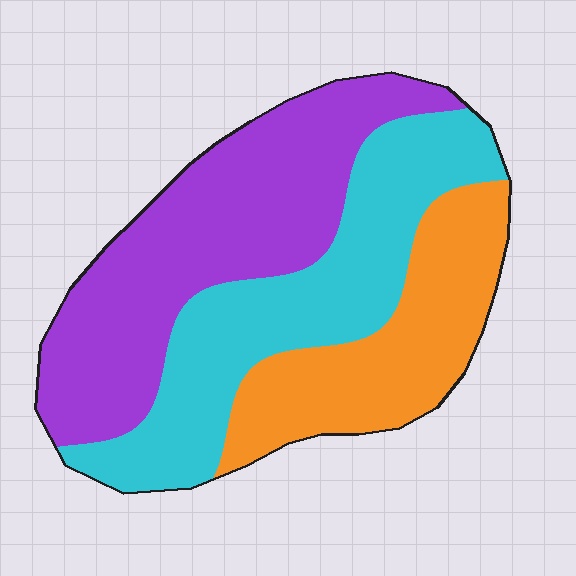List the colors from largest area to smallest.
From largest to smallest: purple, cyan, orange.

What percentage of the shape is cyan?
Cyan takes up between a quarter and a half of the shape.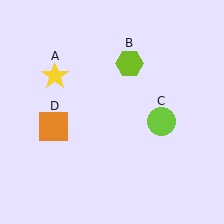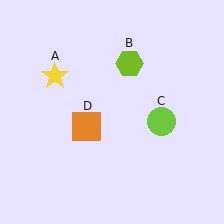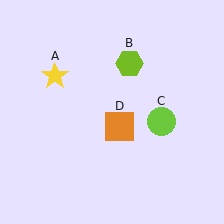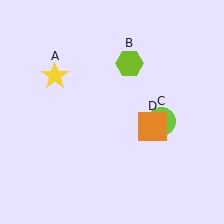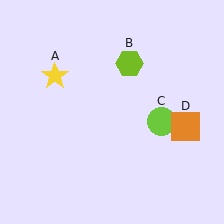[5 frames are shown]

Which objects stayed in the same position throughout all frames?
Yellow star (object A) and lime hexagon (object B) and lime circle (object C) remained stationary.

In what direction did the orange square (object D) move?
The orange square (object D) moved right.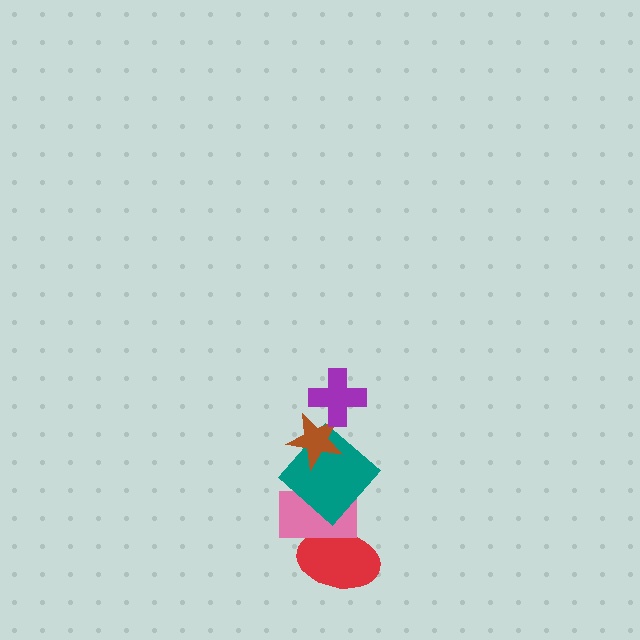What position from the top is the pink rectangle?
The pink rectangle is 4th from the top.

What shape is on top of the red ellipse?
The pink rectangle is on top of the red ellipse.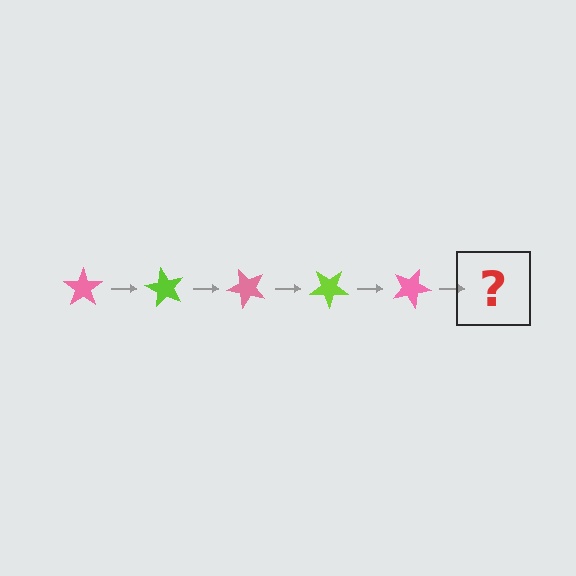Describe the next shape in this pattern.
It should be a lime star, rotated 300 degrees from the start.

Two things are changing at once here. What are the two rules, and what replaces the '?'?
The two rules are that it rotates 60 degrees each step and the color cycles through pink and lime. The '?' should be a lime star, rotated 300 degrees from the start.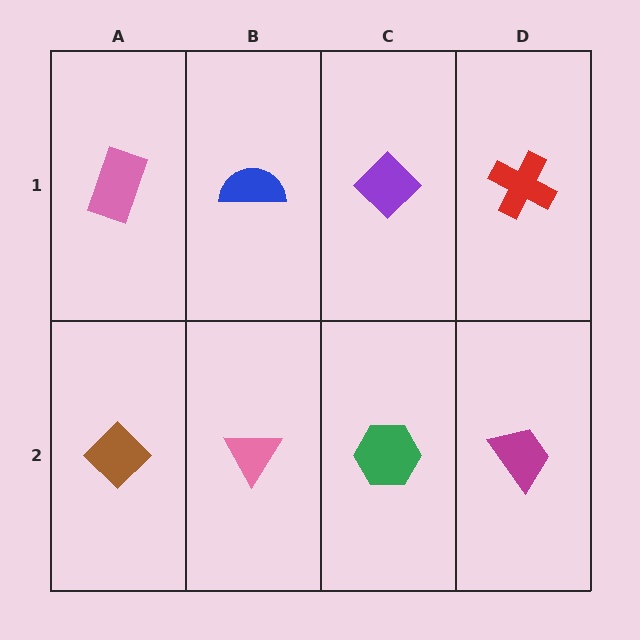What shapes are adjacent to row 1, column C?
A green hexagon (row 2, column C), a blue semicircle (row 1, column B), a red cross (row 1, column D).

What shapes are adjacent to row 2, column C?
A purple diamond (row 1, column C), a pink triangle (row 2, column B), a magenta trapezoid (row 2, column D).